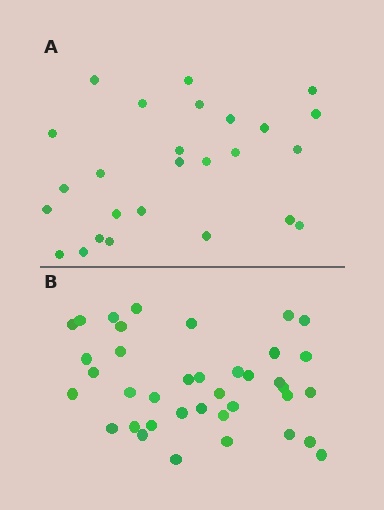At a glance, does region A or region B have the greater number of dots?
Region B (the bottom region) has more dots.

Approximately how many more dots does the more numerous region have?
Region B has roughly 12 or so more dots than region A.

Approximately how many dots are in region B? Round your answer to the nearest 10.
About 40 dots. (The exact count is 38, which rounds to 40.)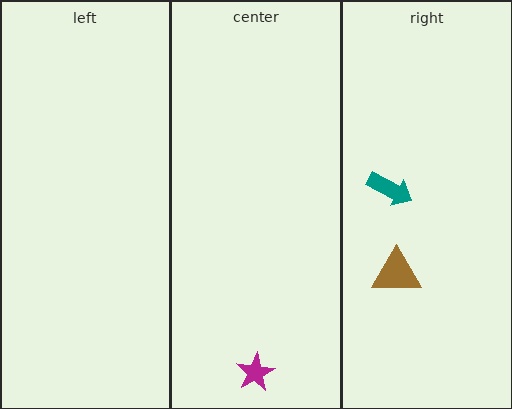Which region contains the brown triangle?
The right region.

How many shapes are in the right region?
2.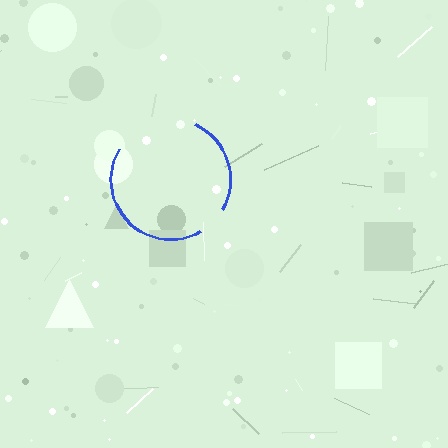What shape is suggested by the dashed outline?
The dashed outline suggests a circle.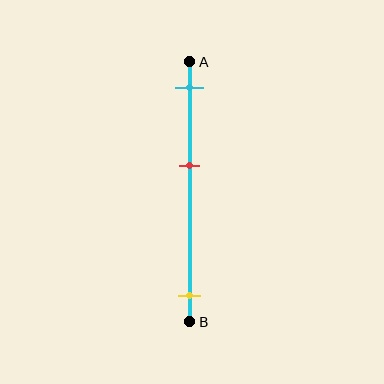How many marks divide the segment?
There are 3 marks dividing the segment.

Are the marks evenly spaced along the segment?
No, the marks are not evenly spaced.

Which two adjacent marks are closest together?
The cyan and red marks are the closest adjacent pair.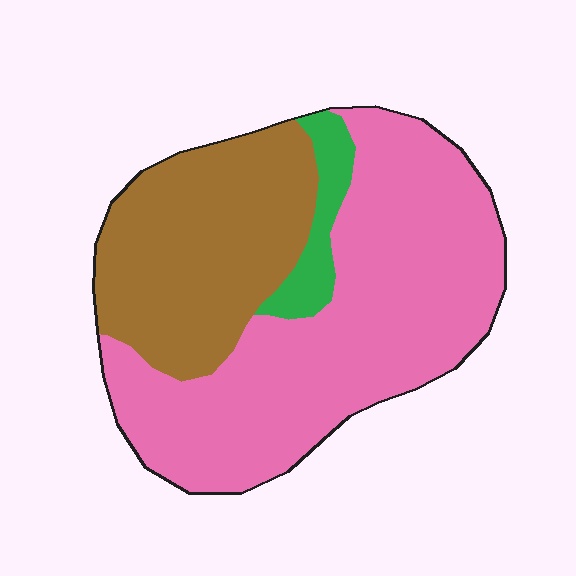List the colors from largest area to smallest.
From largest to smallest: pink, brown, green.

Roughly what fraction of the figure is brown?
Brown covers roughly 35% of the figure.